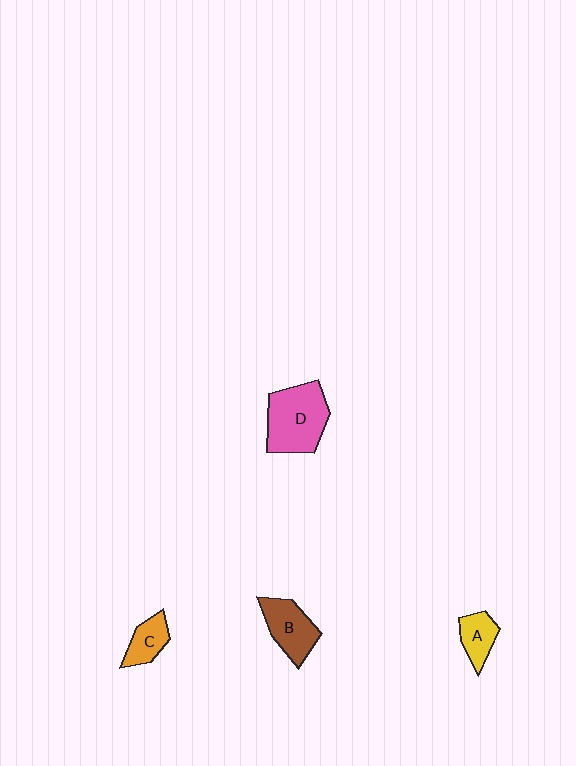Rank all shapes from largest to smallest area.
From largest to smallest: D (pink), B (brown), C (orange), A (yellow).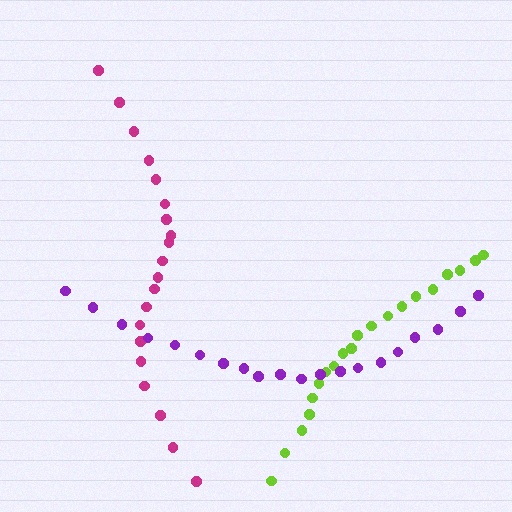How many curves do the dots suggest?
There are 3 distinct paths.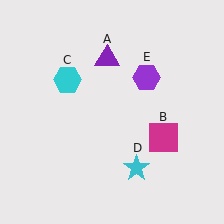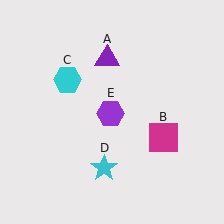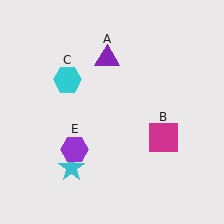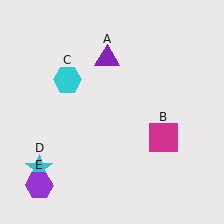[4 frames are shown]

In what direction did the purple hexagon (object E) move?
The purple hexagon (object E) moved down and to the left.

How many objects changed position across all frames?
2 objects changed position: cyan star (object D), purple hexagon (object E).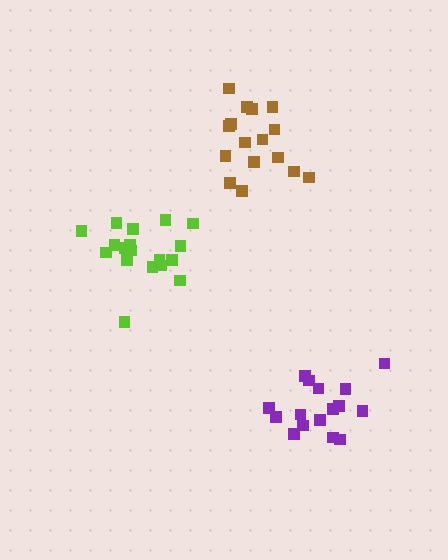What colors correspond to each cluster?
The clusters are colored: lime, purple, brown.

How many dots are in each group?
Group 1: 18 dots, Group 2: 16 dots, Group 3: 16 dots (50 total).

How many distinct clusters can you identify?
There are 3 distinct clusters.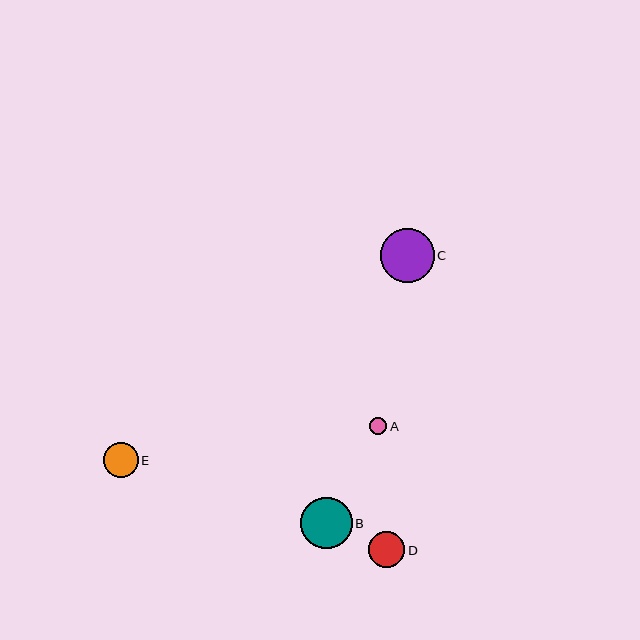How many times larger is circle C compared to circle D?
Circle C is approximately 1.5 times the size of circle D.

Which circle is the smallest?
Circle A is the smallest with a size of approximately 17 pixels.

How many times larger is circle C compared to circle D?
Circle C is approximately 1.5 times the size of circle D.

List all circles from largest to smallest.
From largest to smallest: C, B, D, E, A.